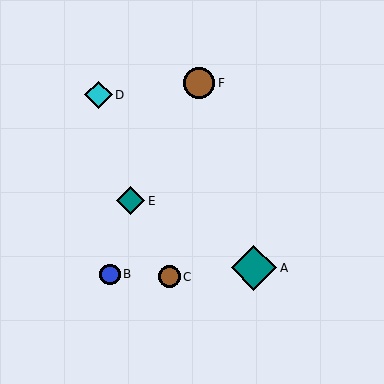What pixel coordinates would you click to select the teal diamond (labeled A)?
Click at (254, 268) to select the teal diamond A.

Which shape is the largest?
The teal diamond (labeled A) is the largest.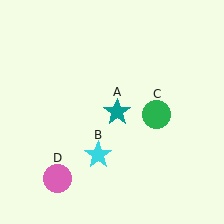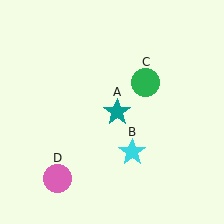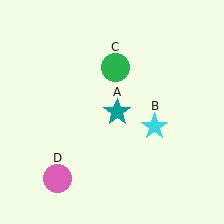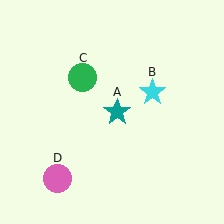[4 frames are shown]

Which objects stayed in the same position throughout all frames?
Teal star (object A) and pink circle (object D) remained stationary.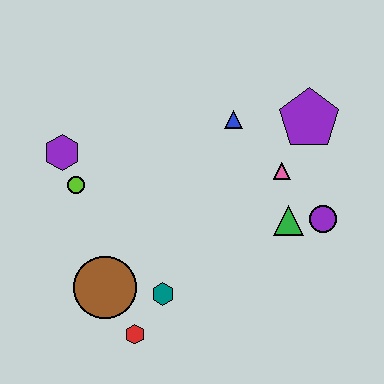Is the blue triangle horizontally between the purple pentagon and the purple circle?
No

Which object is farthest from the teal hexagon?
The purple pentagon is farthest from the teal hexagon.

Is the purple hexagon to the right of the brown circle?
No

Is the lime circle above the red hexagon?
Yes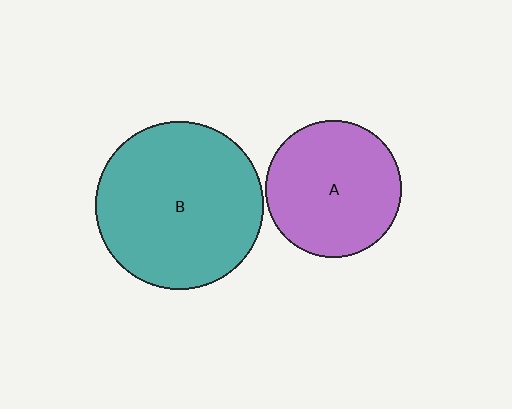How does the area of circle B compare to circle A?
Approximately 1.5 times.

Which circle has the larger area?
Circle B (teal).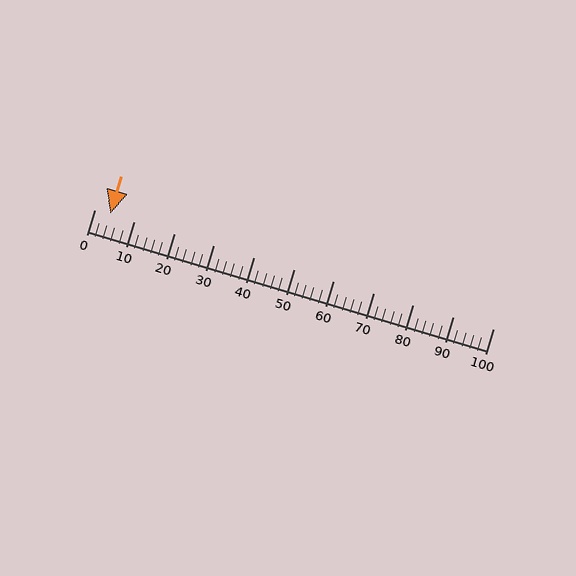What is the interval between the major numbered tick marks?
The major tick marks are spaced 10 units apart.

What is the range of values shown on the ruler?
The ruler shows values from 0 to 100.